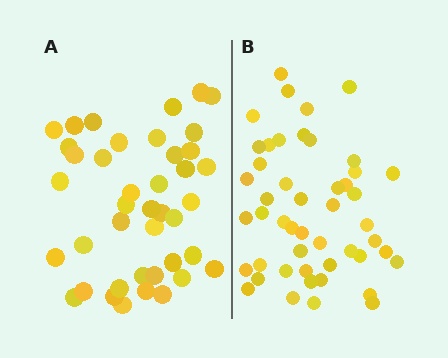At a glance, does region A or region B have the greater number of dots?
Region B (the right region) has more dots.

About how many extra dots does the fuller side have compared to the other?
Region B has roughly 8 or so more dots than region A.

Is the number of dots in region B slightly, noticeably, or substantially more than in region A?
Region B has only slightly more — the two regions are fairly close. The ratio is roughly 1.2 to 1.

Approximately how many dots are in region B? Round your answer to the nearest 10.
About 50 dots. (The exact count is 48, which rounds to 50.)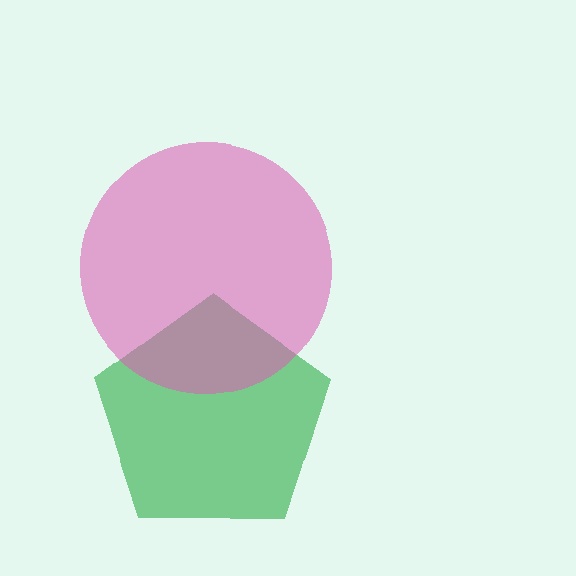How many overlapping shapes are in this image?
There are 2 overlapping shapes in the image.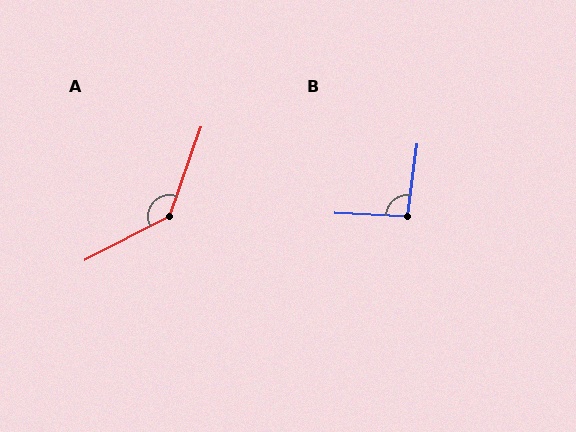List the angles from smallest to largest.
B (95°), A (137°).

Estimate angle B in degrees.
Approximately 95 degrees.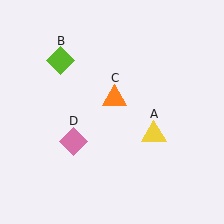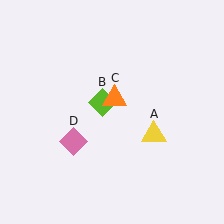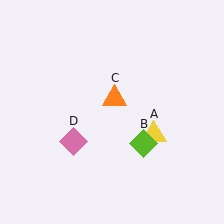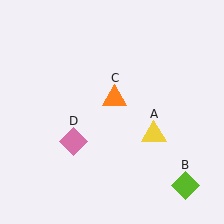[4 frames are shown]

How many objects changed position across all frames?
1 object changed position: lime diamond (object B).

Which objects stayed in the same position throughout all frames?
Yellow triangle (object A) and orange triangle (object C) and pink diamond (object D) remained stationary.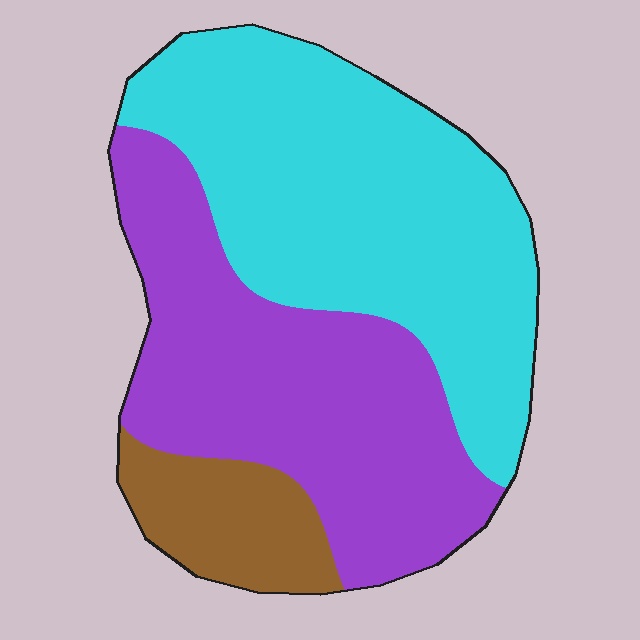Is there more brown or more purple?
Purple.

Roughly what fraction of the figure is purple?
Purple covers 41% of the figure.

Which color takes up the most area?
Cyan, at roughly 50%.